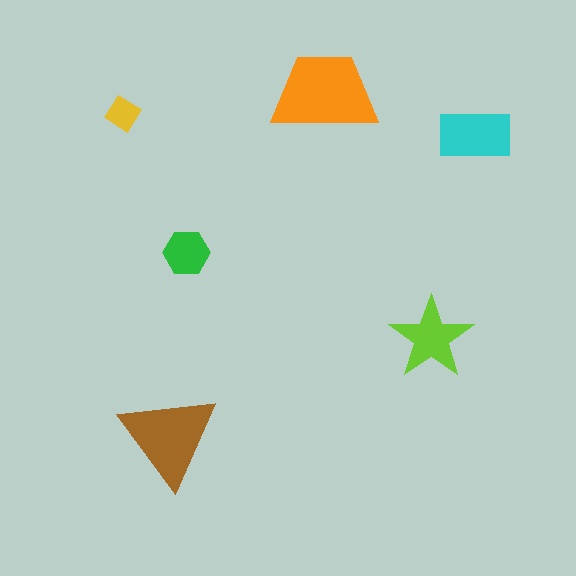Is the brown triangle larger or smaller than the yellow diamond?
Larger.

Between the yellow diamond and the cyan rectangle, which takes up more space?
The cyan rectangle.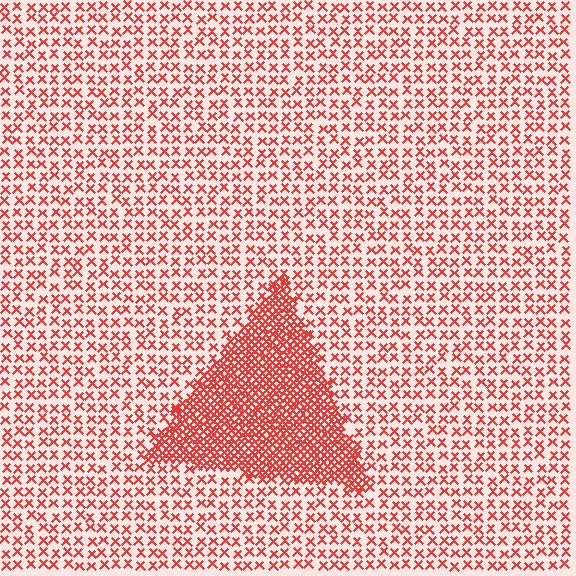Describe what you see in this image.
The image contains small red elements arranged at two different densities. A triangle-shaped region is visible where the elements are more densely packed than the surrounding area.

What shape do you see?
I see a triangle.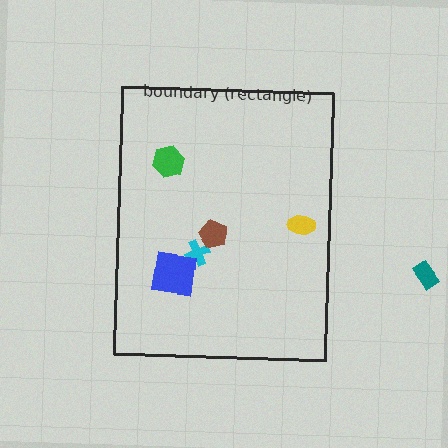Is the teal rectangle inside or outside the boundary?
Outside.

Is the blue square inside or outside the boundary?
Inside.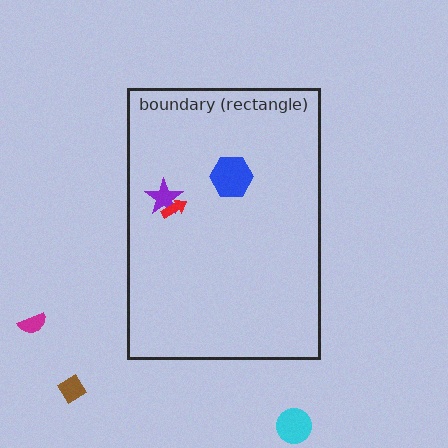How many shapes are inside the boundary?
3 inside, 3 outside.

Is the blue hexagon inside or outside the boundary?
Inside.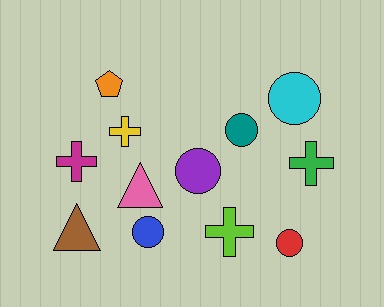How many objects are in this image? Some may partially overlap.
There are 12 objects.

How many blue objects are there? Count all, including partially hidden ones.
There is 1 blue object.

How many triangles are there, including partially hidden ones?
There are 2 triangles.